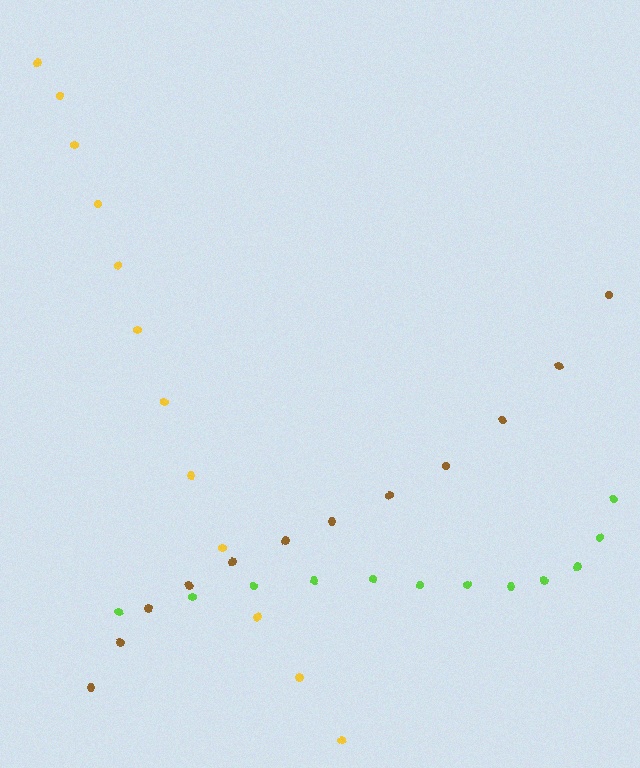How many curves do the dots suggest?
There are 3 distinct paths.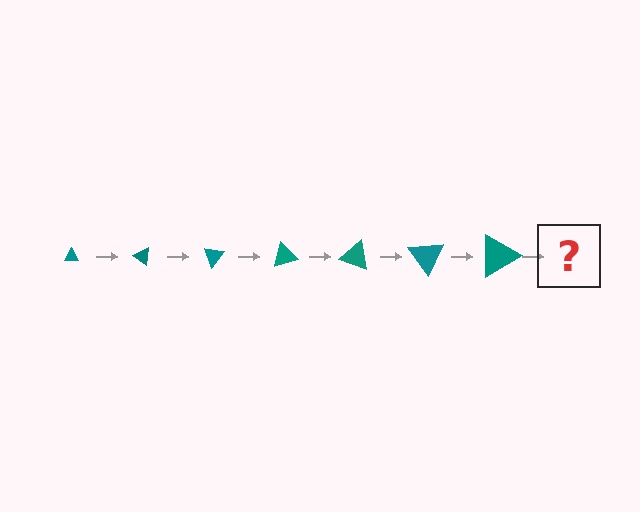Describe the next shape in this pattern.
It should be a triangle, larger than the previous one and rotated 245 degrees from the start.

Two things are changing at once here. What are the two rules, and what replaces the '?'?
The two rules are that the triangle grows larger each step and it rotates 35 degrees each step. The '?' should be a triangle, larger than the previous one and rotated 245 degrees from the start.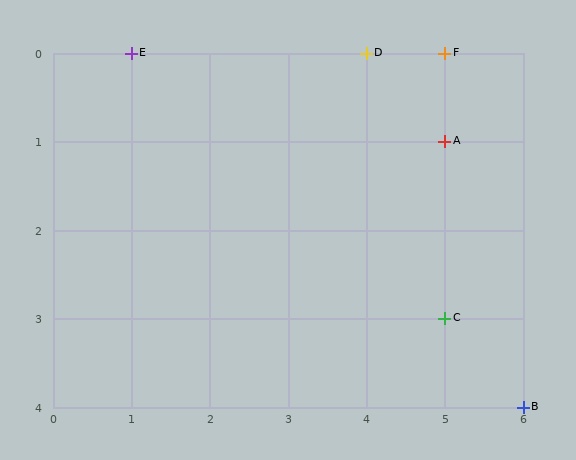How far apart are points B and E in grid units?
Points B and E are 5 columns and 4 rows apart (about 6.4 grid units diagonally).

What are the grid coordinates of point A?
Point A is at grid coordinates (5, 1).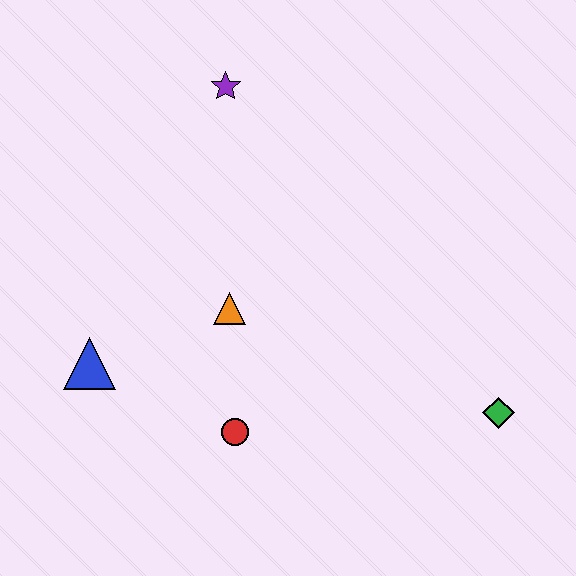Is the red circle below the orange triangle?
Yes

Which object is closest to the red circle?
The orange triangle is closest to the red circle.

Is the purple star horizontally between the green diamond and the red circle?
No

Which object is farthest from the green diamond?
The purple star is farthest from the green diamond.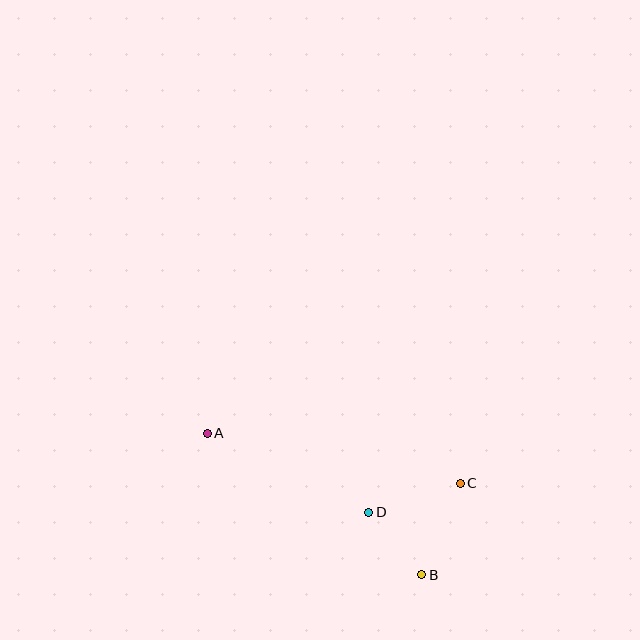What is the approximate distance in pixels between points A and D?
The distance between A and D is approximately 180 pixels.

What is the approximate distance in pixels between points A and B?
The distance between A and B is approximately 257 pixels.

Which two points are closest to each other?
Points B and D are closest to each other.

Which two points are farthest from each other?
Points A and C are farthest from each other.